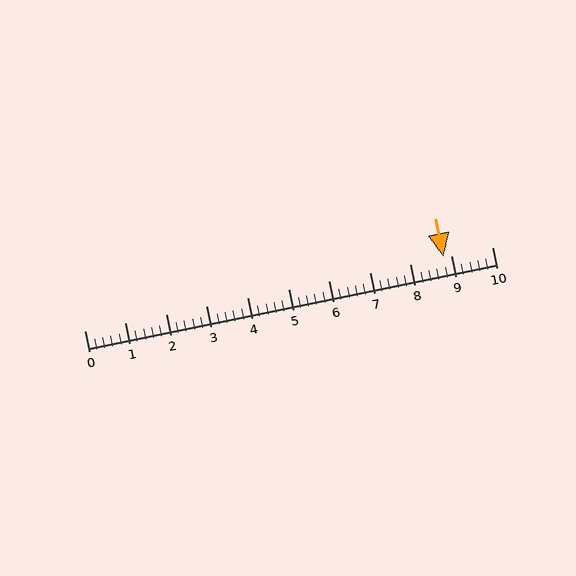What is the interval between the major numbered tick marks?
The major tick marks are spaced 1 units apart.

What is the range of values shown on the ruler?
The ruler shows values from 0 to 10.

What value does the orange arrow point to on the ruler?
The orange arrow points to approximately 8.8.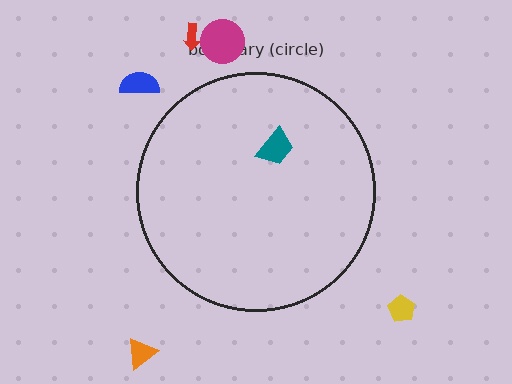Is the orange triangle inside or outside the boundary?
Outside.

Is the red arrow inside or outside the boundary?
Outside.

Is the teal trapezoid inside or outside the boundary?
Inside.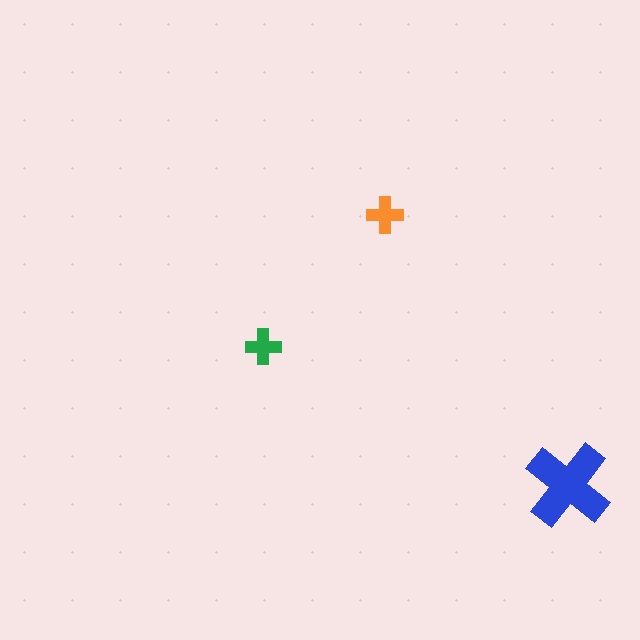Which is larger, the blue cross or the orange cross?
The blue one.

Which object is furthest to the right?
The blue cross is rightmost.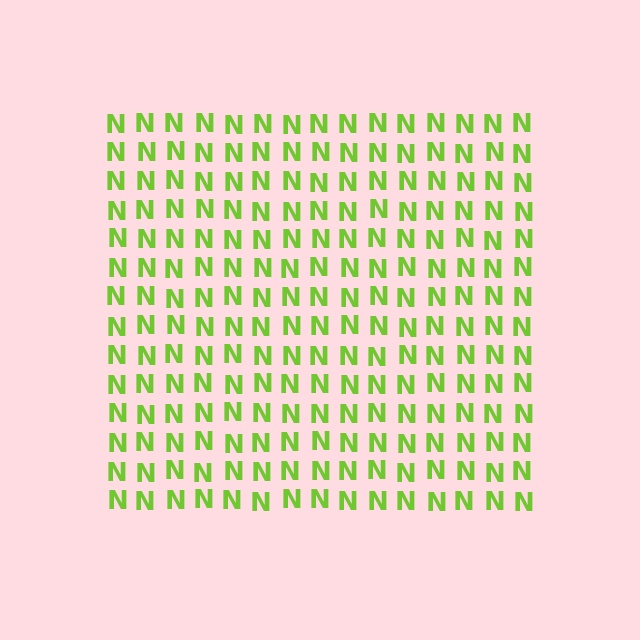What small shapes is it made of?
It is made of small letter N's.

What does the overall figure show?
The overall figure shows a square.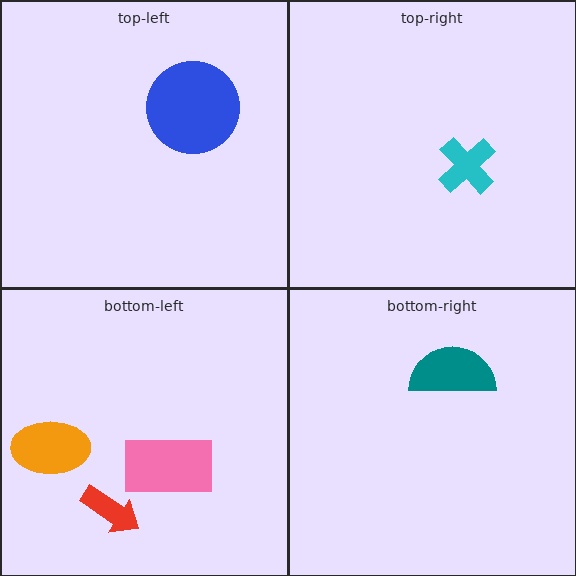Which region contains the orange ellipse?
The bottom-left region.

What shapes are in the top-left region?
The blue circle.